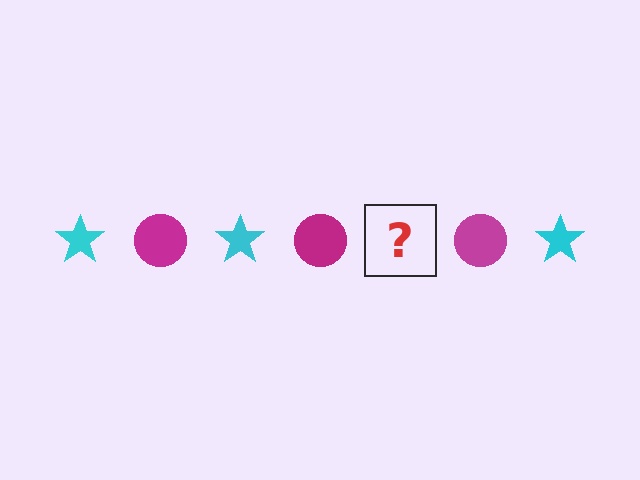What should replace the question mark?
The question mark should be replaced with a cyan star.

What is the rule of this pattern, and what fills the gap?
The rule is that the pattern alternates between cyan star and magenta circle. The gap should be filled with a cyan star.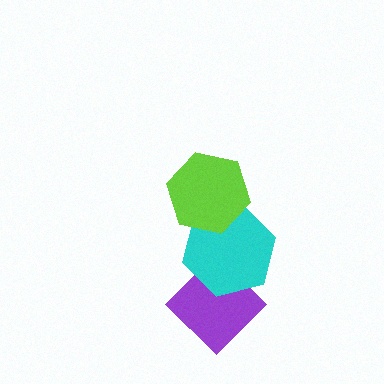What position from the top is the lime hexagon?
The lime hexagon is 1st from the top.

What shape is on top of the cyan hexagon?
The lime hexagon is on top of the cyan hexagon.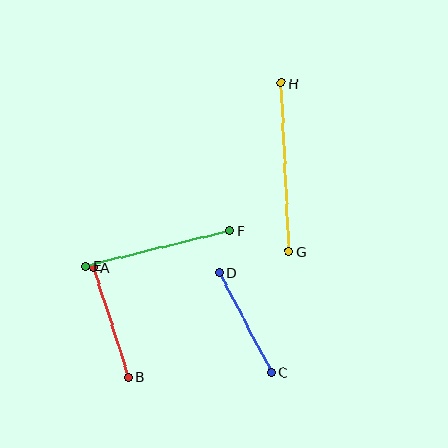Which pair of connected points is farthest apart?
Points G and H are farthest apart.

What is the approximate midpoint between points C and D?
The midpoint is at approximately (245, 323) pixels.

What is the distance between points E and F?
The distance is approximately 148 pixels.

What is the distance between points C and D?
The distance is approximately 113 pixels.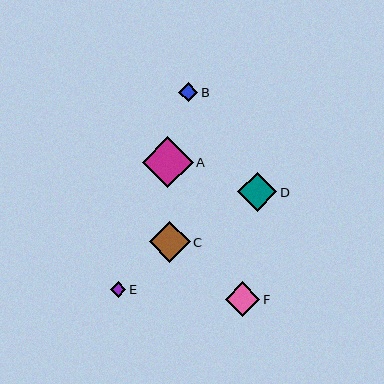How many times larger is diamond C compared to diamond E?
Diamond C is approximately 2.7 times the size of diamond E.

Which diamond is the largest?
Diamond A is the largest with a size of approximately 51 pixels.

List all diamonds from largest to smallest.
From largest to smallest: A, C, D, F, B, E.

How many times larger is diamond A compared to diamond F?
Diamond A is approximately 1.5 times the size of diamond F.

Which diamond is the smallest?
Diamond E is the smallest with a size of approximately 15 pixels.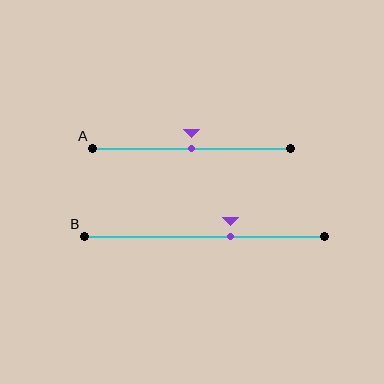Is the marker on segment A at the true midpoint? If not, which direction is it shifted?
Yes, the marker on segment A is at the true midpoint.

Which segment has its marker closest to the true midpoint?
Segment A has its marker closest to the true midpoint.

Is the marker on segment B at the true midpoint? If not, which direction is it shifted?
No, the marker on segment B is shifted to the right by about 11% of the segment length.